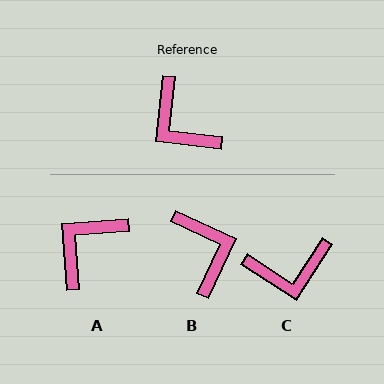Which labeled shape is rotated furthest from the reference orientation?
B, about 162 degrees away.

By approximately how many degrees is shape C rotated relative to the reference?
Approximately 63 degrees counter-clockwise.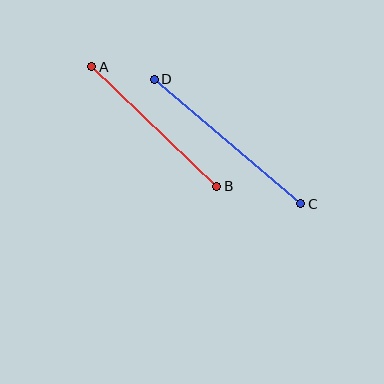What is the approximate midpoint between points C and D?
The midpoint is at approximately (227, 142) pixels.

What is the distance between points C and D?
The distance is approximately 192 pixels.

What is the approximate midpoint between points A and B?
The midpoint is at approximately (154, 126) pixels.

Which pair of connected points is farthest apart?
Points C and D are farthest apart.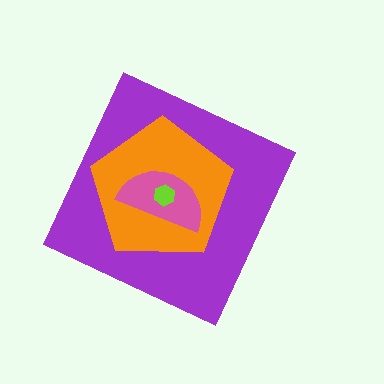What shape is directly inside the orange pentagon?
The pink semicircle.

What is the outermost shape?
The purple diamond.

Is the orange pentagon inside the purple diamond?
Yes.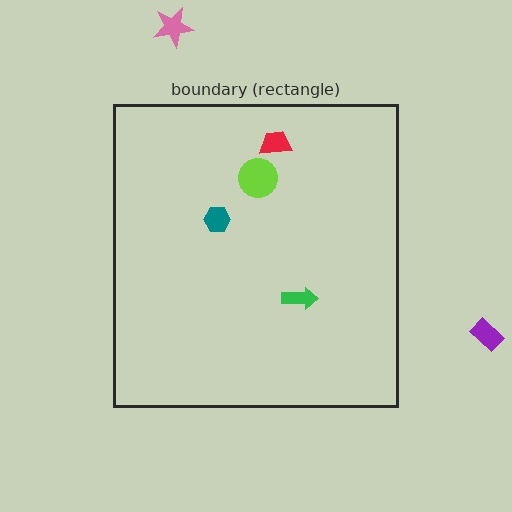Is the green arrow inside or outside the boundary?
Inside.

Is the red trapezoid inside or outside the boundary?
Inside.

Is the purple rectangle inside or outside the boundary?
Outside.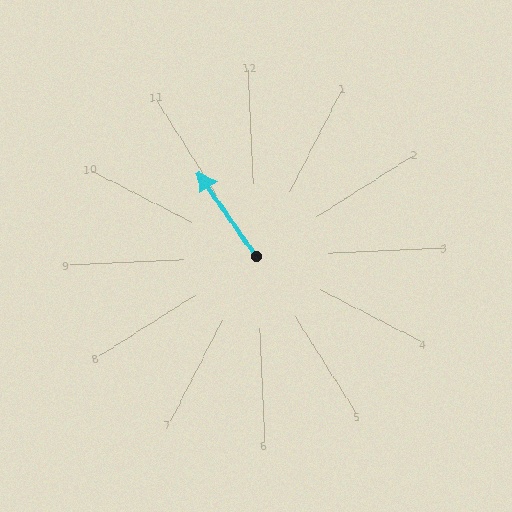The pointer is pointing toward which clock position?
Roughly 11 o'clock.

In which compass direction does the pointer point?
Northwest.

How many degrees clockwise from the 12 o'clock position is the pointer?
Approximately 328 degrees.